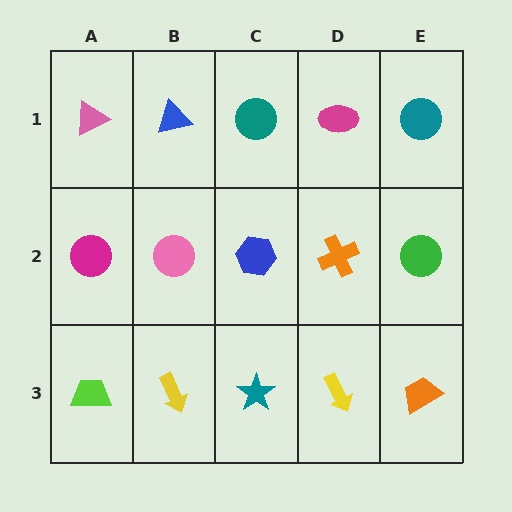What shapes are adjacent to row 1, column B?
A pink circle (row 2, column B), a pink triangle (row 1, column A), a teal circle (row 1, column C).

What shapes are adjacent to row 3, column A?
A magenta circle (row 2, column A), a yellow arrow (row 3, column B).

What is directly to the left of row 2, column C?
A pink circle.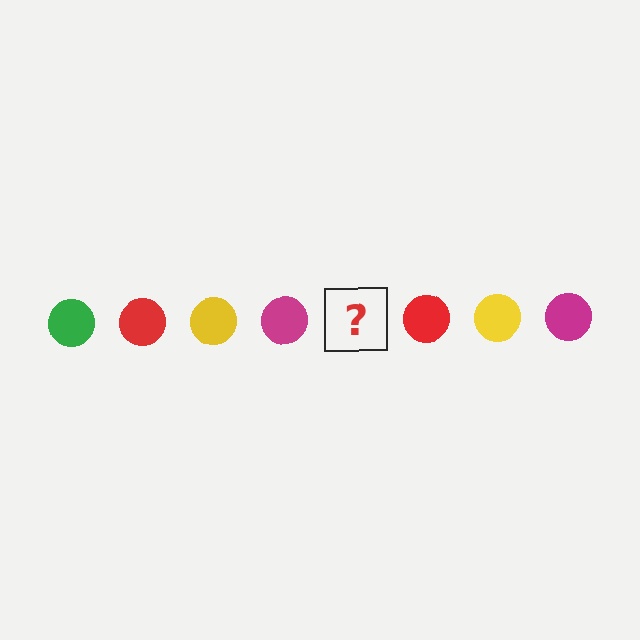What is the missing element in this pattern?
The missing element is a green circle.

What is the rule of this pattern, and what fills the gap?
The rule is that the pattern cycles through green, red, yellow, magenta circles. The gap should be filled with a green circle.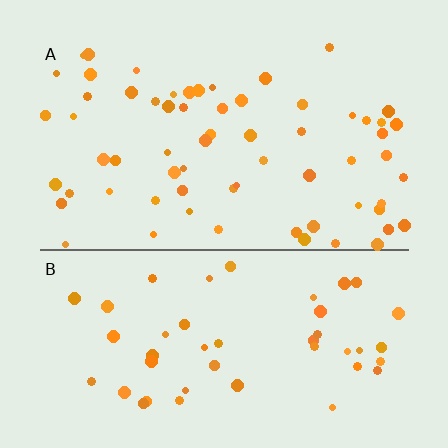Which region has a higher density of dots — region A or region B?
A (the top).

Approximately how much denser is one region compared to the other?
Approximately 1.3× — region A over region B.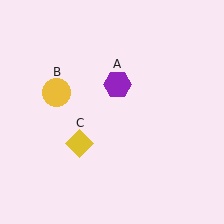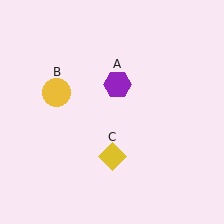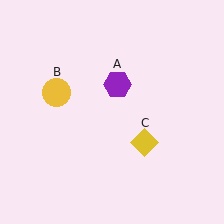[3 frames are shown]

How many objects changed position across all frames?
1 object changed position: yellow diamond (object C).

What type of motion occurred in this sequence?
The yellow diamond (object C) rotated counterclockwise around the center of the scene.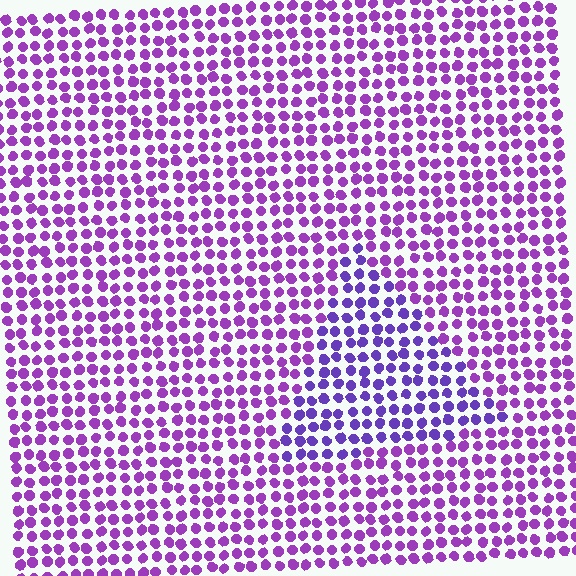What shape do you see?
I see a triangle.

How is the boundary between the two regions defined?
The boundary is defined purely by a slight shift in hue (about 25 degrees). Spacing, size, and orientation are identical on both sides.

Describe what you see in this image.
The image is filled with small purple elements in a uniform arrangement. A triangle-shaped region is visible where the elements are tinted to a slightly different hue, forming a subtle color boundary.